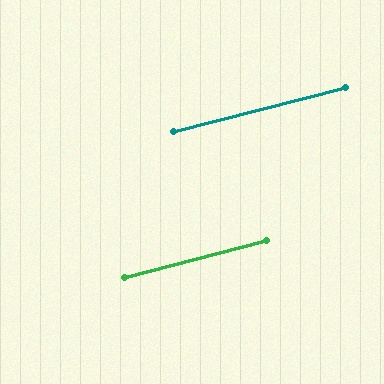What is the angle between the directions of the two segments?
Approximately 0 degrees.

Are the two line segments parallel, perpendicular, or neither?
Parallel — their directions differ by only 0.4°.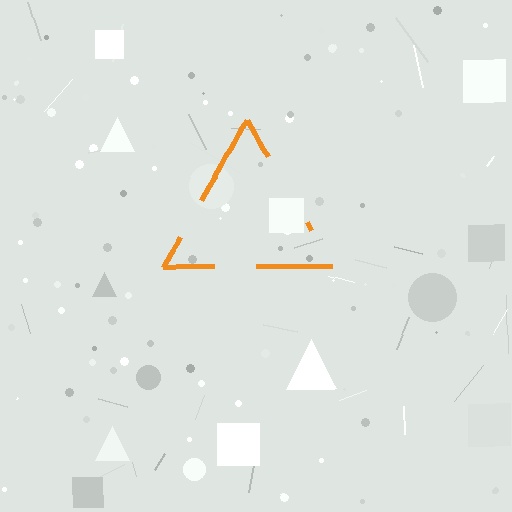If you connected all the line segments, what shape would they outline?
They would outline a triangle.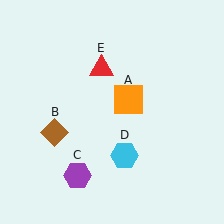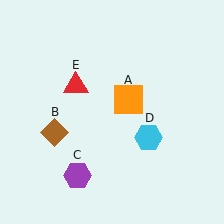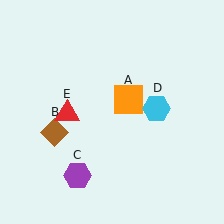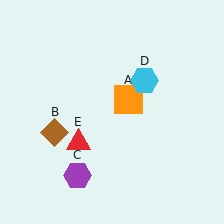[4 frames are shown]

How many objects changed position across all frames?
2 objects changed position: cyan hexagon (object D), red triangle (object E).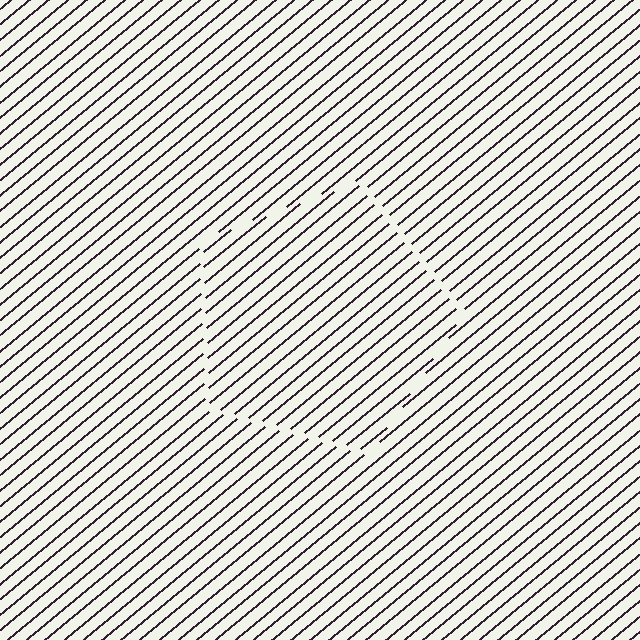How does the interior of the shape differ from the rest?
The interior of the shape contains the same grating, shifted by half a period — the contour is defined by the phase discontinuity where line-ends from the inner and outer gratings abut.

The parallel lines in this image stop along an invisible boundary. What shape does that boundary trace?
An illusory pentagon. The interior of the shape contains the same grating, shifted by half a period — the contour is defined by the phase discontinuity where line-ends from the inner and outer gratings abut.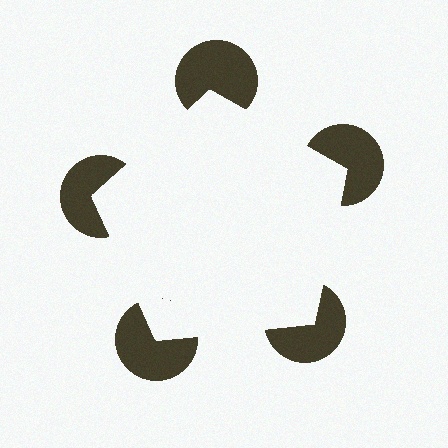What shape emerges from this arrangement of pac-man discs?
An illusory pentagon — its edges are inferred from the aligned wedge cuts in the pac-man discs, not physically drawn.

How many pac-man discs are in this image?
There are 5 — one at each vertex of the illusory pentagon.